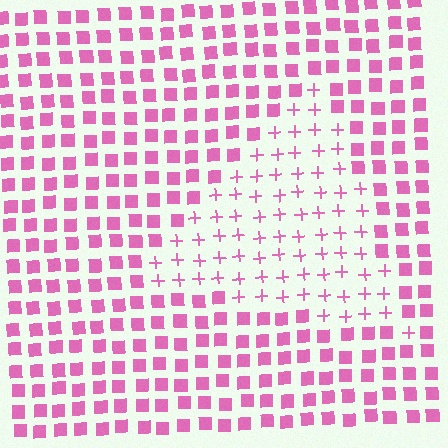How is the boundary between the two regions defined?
The boundary is defined by a change in element shape: plus signs inside vs. squares outside. All elements share the same color and spacing.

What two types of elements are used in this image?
The image uses plus signs inside the triangle region and squares outside it.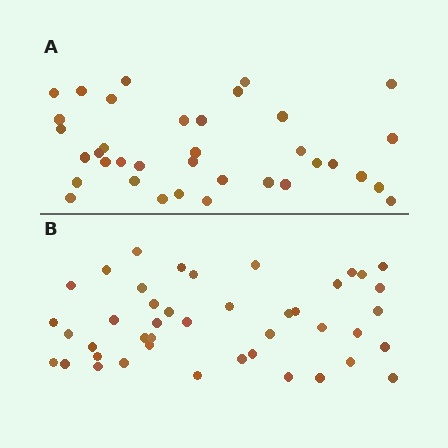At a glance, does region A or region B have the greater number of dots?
Region B (the bottom region) has more dots.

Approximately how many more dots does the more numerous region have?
Region B has roughly 8 or so more dots than region A.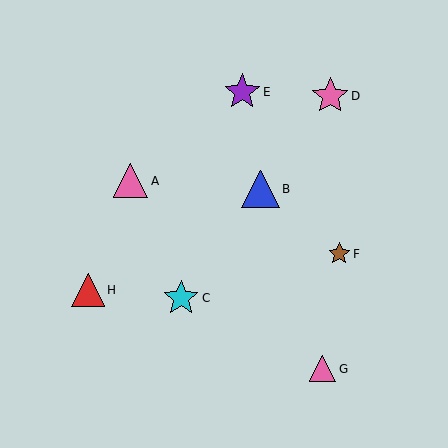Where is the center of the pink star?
The center of the pink star is at (330, 96).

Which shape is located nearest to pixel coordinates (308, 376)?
The pink triangle (labeled G) at (323, 369) is nearest to that location.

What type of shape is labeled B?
Shape B is a blue triangle.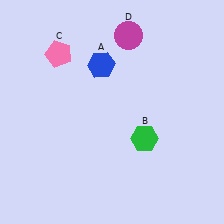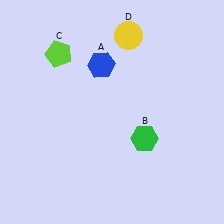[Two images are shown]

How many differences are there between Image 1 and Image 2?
There are 2 differences between the two images.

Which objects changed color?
C changed from pink to lime. D changed from magenta to yellow.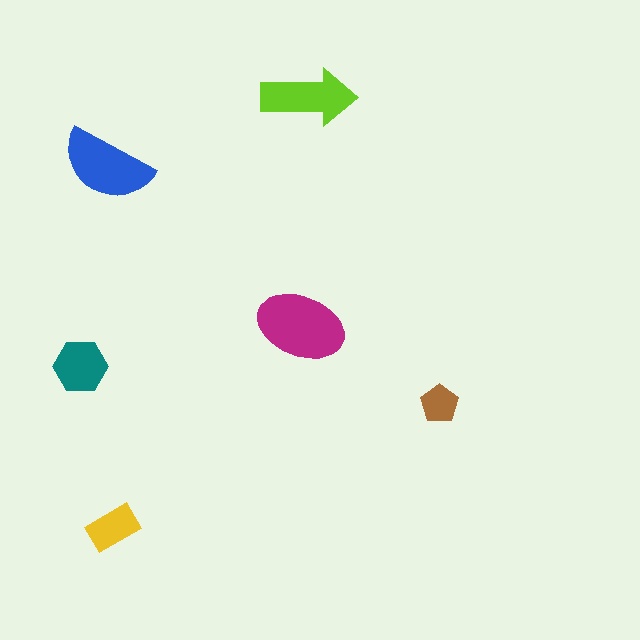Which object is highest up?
The lime arrow is topmost.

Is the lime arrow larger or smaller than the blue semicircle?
Smaller.